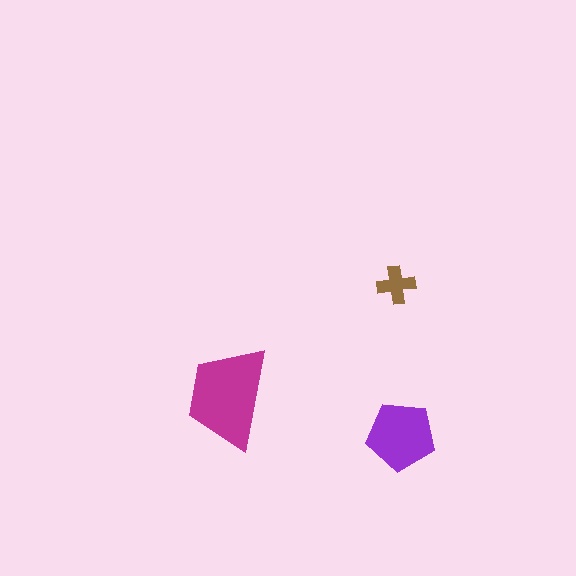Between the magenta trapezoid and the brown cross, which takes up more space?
The magenta trapezoid.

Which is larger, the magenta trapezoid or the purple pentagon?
The magenta trapezoid.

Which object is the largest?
The magenta trapezoid.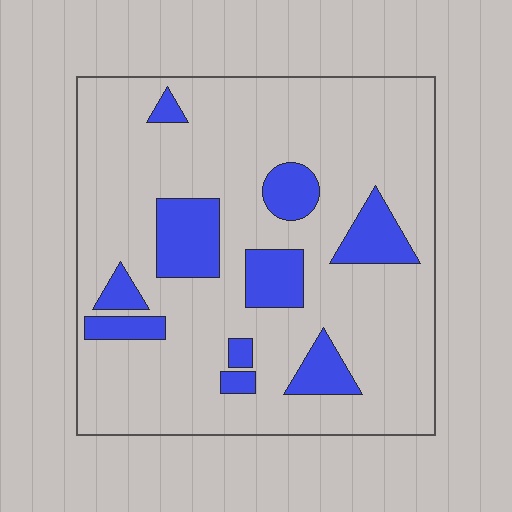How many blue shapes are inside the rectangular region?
10.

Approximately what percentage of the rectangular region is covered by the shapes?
Approximately 20%.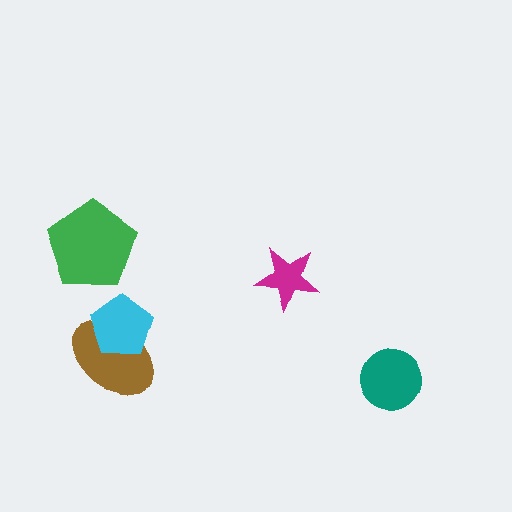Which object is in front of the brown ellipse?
The cyan pentagon is in front of the brown ellipse.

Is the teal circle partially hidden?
No, no other shape covers it.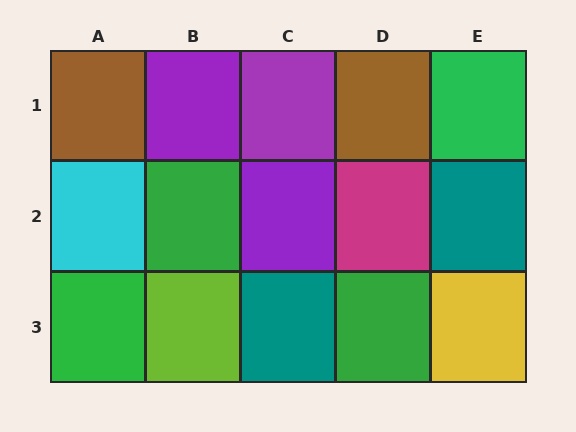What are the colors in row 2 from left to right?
Cyan, green, purple, magenta, teal.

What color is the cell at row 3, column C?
Teal.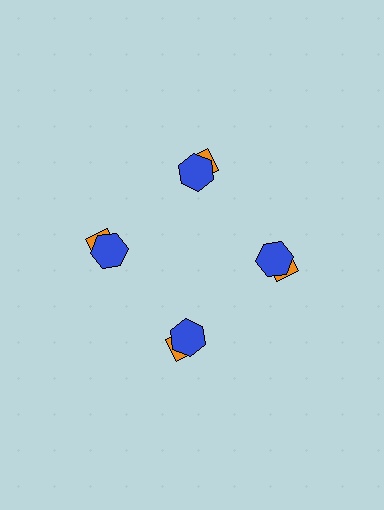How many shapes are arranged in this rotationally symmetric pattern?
There are 8 shapes, arranged in 4 groups of 2.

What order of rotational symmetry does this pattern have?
This pattern has 4-fold rotational symmetry.